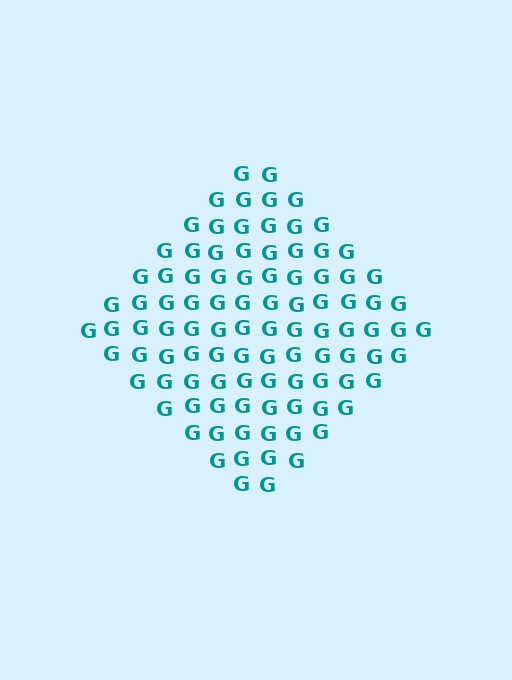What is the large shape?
The large shape is a diamond.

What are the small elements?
The small elements are letter G's.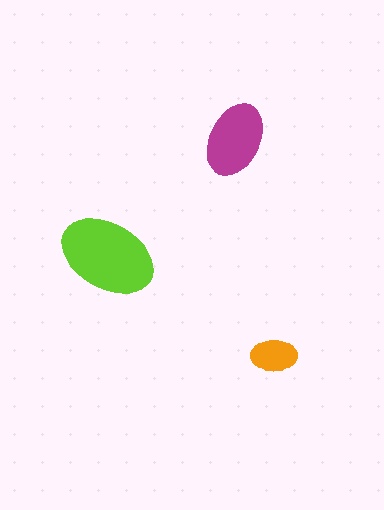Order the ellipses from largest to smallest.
the lime one, the magenta one, the orange one.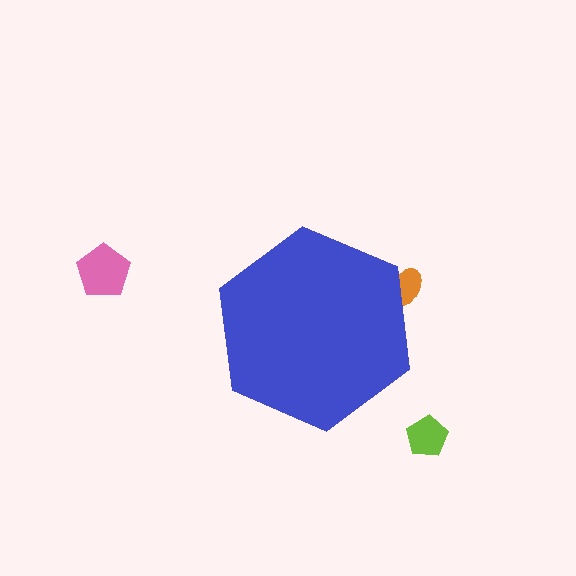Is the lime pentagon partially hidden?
No, the lime pentagon is fully visible.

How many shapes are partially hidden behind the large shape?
1 shape is partially hidden.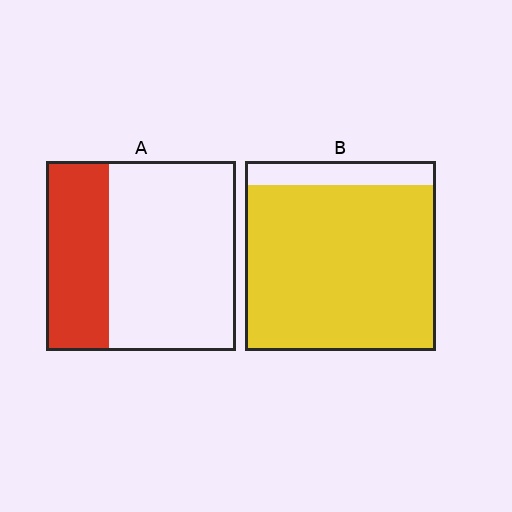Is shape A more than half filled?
No.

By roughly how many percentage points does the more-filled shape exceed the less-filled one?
By roughly 55 percentage points (B over A).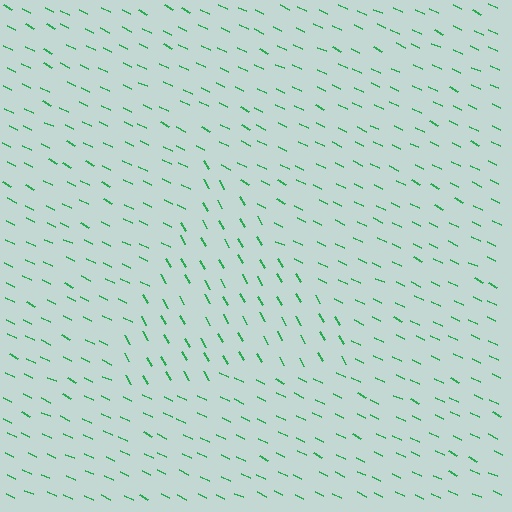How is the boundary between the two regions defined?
The boundary is defined purely by a change in line orientation (approximately 35 degrees difference). All lines are the same color and thickness.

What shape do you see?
I see a triangle.